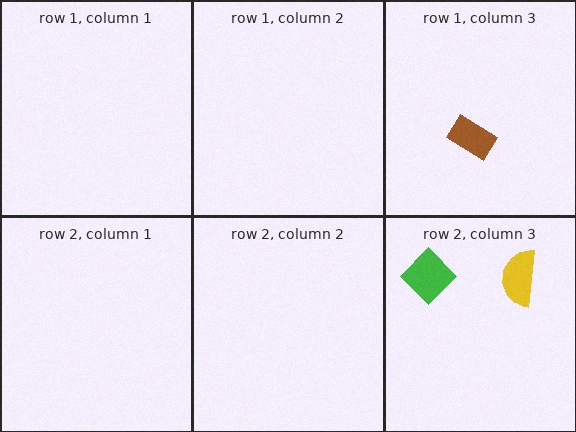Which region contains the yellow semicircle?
The row 2, column 3 region.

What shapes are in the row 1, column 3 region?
The brown rectangle.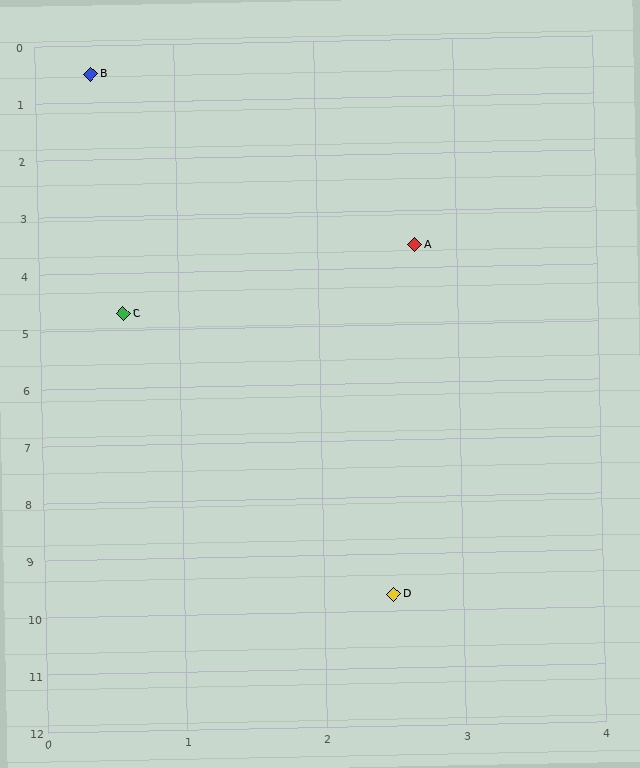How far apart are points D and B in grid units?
Points D and B are about 9.4 grid units apart.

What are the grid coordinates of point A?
Point A is at approximately (2.7, 3.6).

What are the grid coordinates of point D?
Point D is at approximately (2.5, 9.7).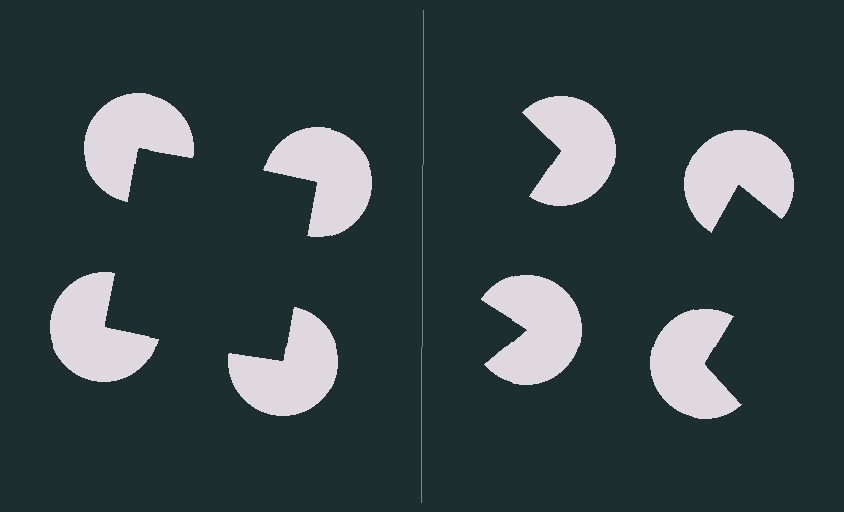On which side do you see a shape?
An illusory square appears on the left side. On the right side the wedge cuts are rotated, so no coherent shape forms.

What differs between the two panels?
The pac-man discs are positioned identically on both sides; only the wedge orientations differ. On the left they align to a square; on the right they are misaligned.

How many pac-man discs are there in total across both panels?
8 — 4 on each side.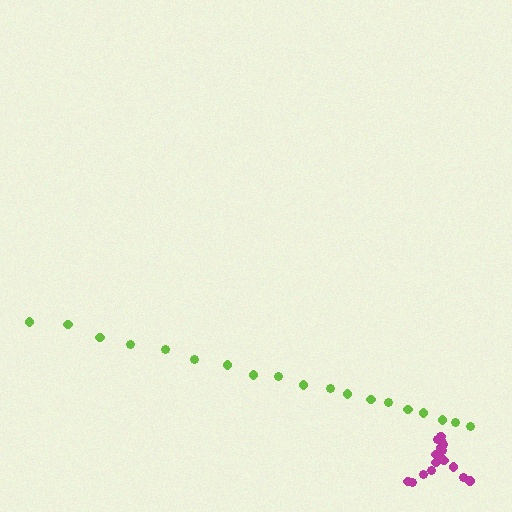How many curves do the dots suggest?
There are 2 distinct paths.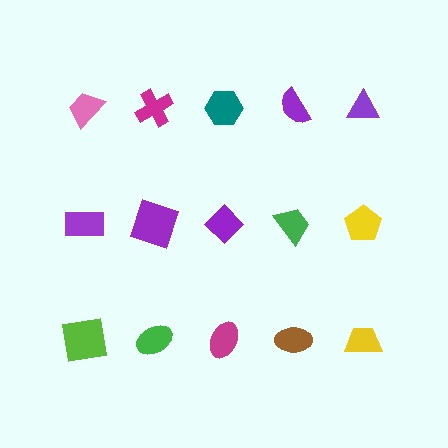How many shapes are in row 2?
5 shapes.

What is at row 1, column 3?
A teal hexagon.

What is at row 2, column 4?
A green trapezoid.